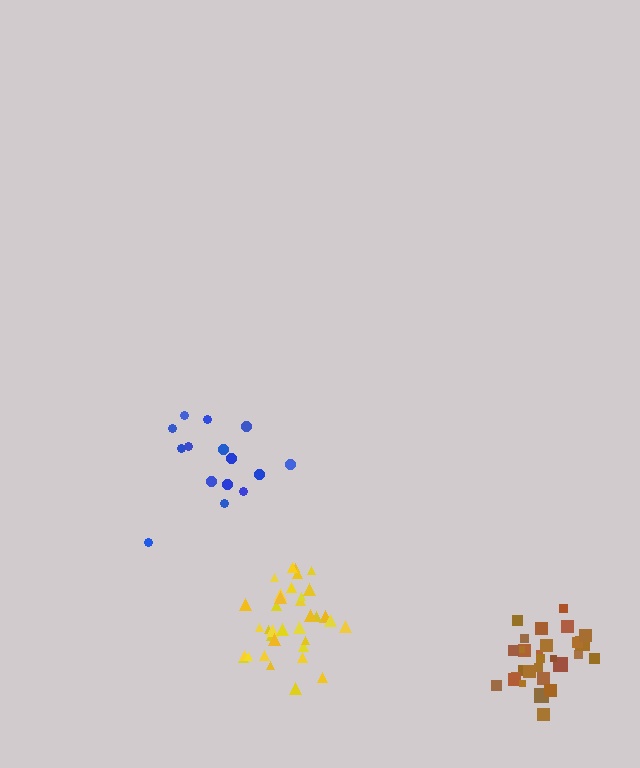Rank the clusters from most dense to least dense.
brown, yellow, blue.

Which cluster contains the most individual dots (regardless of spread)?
Yellow (35).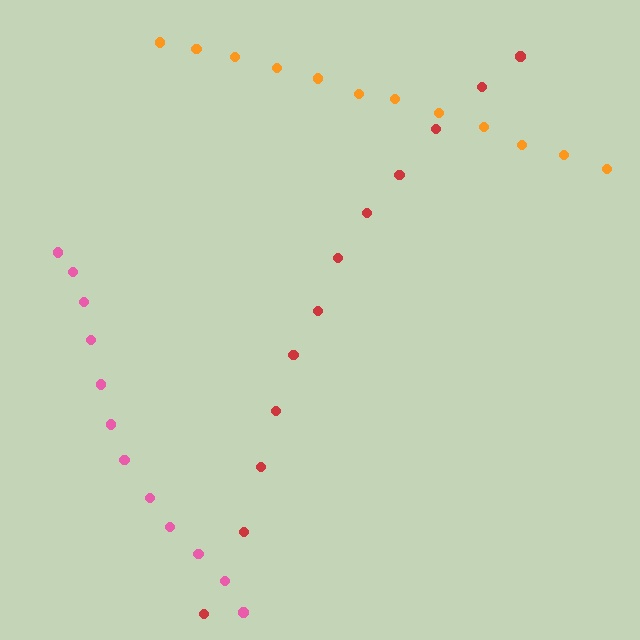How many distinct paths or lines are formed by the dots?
There are 3 distinct paths.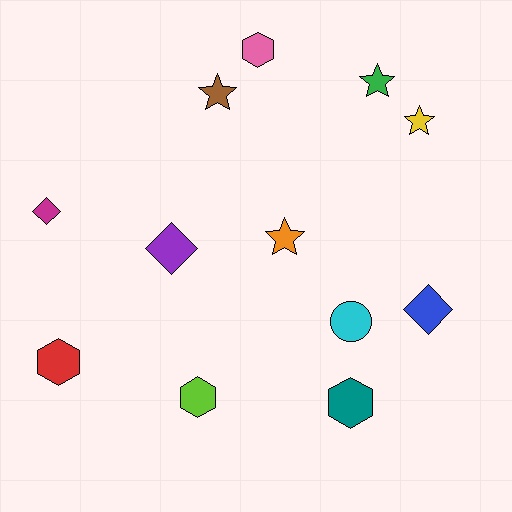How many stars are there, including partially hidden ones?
There are 4 stars.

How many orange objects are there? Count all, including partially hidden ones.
There is 1 orange object.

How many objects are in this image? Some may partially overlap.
There are 12 objects.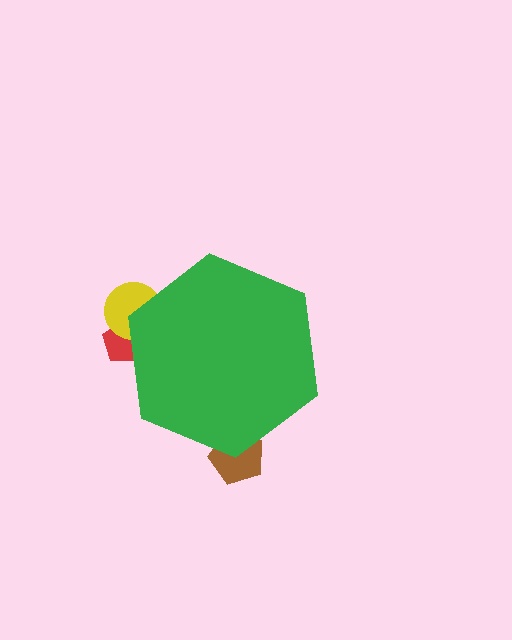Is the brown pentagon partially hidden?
Yes, the brown pentagon is partially hidden behind the green hexagon.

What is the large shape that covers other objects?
A green hexagon.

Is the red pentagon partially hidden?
Yes, the red pentagon is partially hidden behind the green hexagon.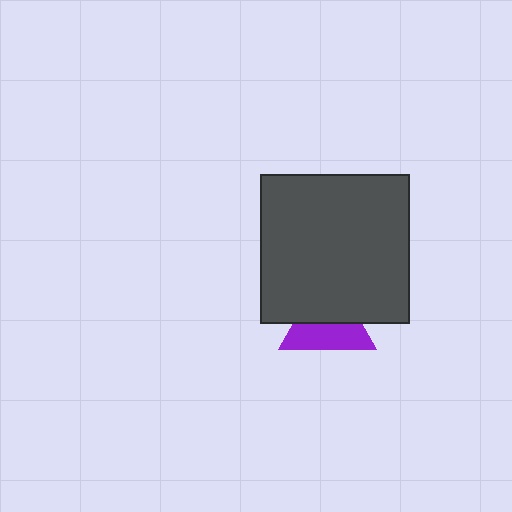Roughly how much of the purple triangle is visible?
About half of it is visible (roughly 51%).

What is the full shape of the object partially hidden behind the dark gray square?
The partially hidden object is a purple triangle.